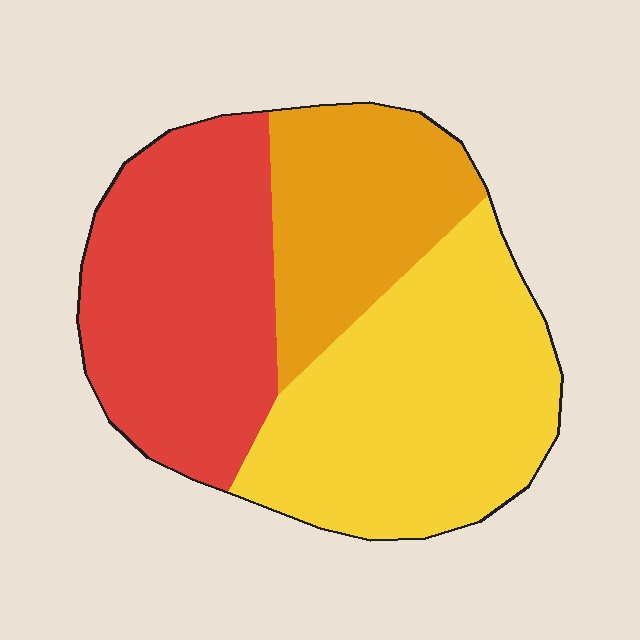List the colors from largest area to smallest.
From largest to smallest: yellow, red, orange.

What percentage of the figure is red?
Red takes up between a quarter and a half of the figure.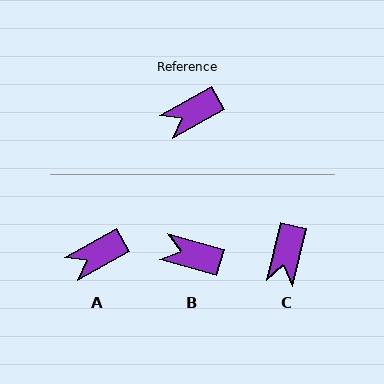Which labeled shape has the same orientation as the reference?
A.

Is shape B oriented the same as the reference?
No, it is off by about 45 degrees.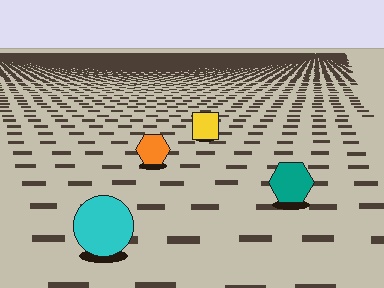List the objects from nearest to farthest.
From nearest to farthest: the cyan circle, the teal hexagon, the orange hexagon, the yellow square.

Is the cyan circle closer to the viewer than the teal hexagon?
Yes. The cyan circle is closer — you can tell from the texture gradient: the ground texture is coarser near it.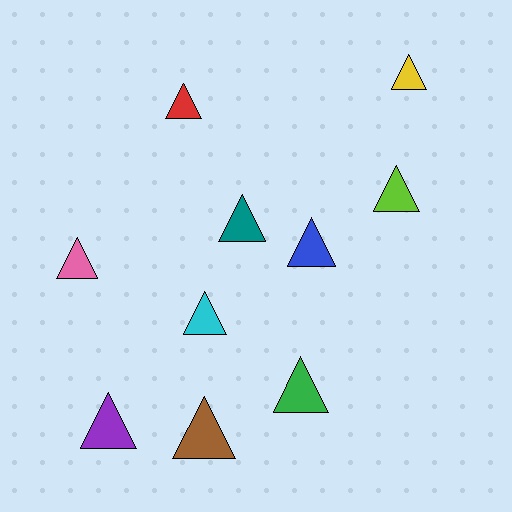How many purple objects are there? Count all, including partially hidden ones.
There is 1 purple object.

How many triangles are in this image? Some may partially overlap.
There are 10 triangles.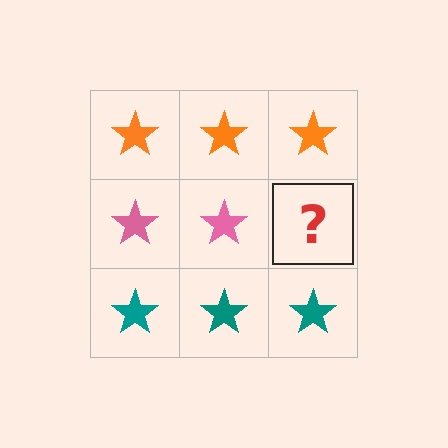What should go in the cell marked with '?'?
The missing cell should contain a pink star.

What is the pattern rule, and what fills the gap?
The rule is that each row has a consistent color. The gap should be filled with a pink star.